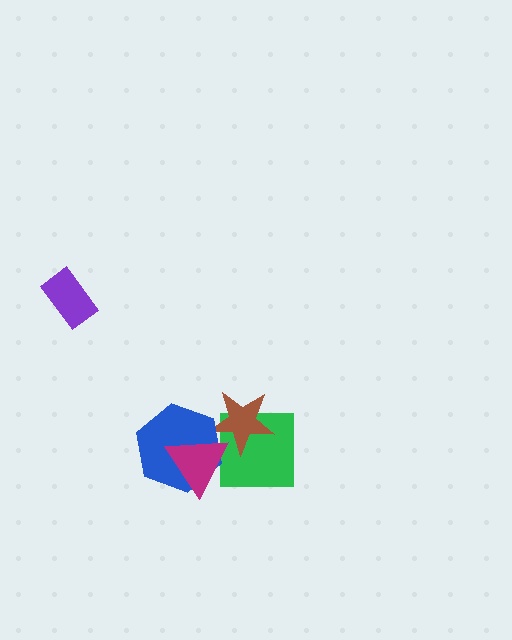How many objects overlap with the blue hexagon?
2 objects overlap with the blue hexagon.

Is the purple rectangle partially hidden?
No, no other shape covers it.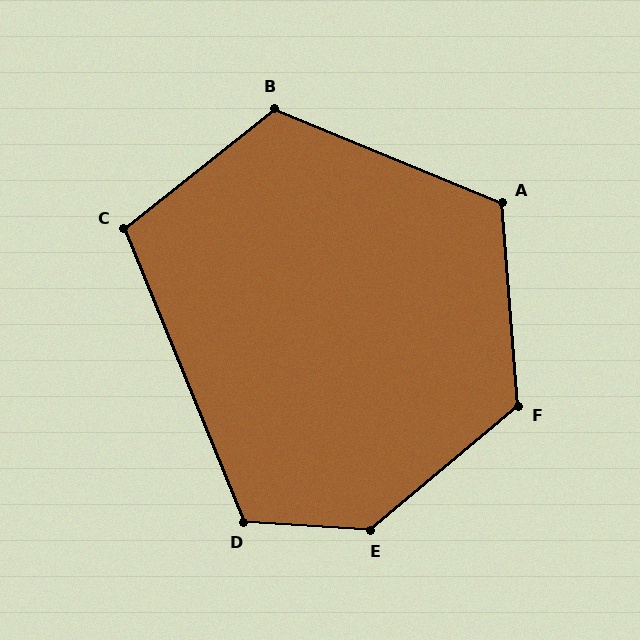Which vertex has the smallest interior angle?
C, at approximately 106 degrees.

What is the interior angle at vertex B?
Approximately 119 degrees (obtuse).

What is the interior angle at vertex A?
Approximately 117 degrees (obtuse).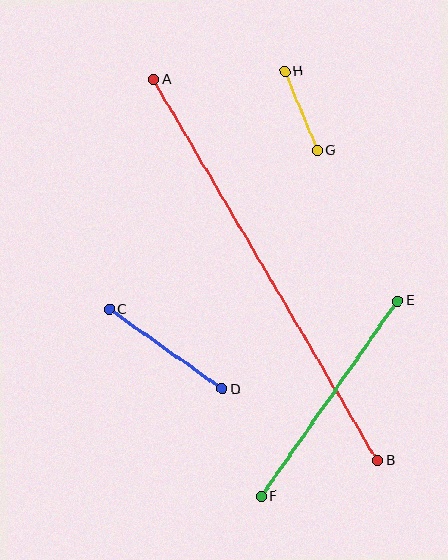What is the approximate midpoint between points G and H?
The midpoint is at approximately (301, 111) pixels.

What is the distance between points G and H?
The distance is approximately 85 pixels.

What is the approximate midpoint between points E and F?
The midpoint is at approximately (329, 399) pixels.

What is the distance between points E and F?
The distance is approximately 239 pixels.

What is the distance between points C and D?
The distance is approximately 138 pixels.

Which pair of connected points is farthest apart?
Points A and B are farthest apart.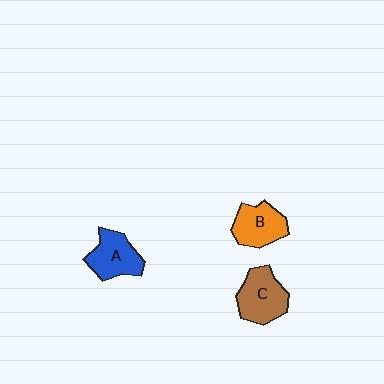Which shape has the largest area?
Shape C (brown).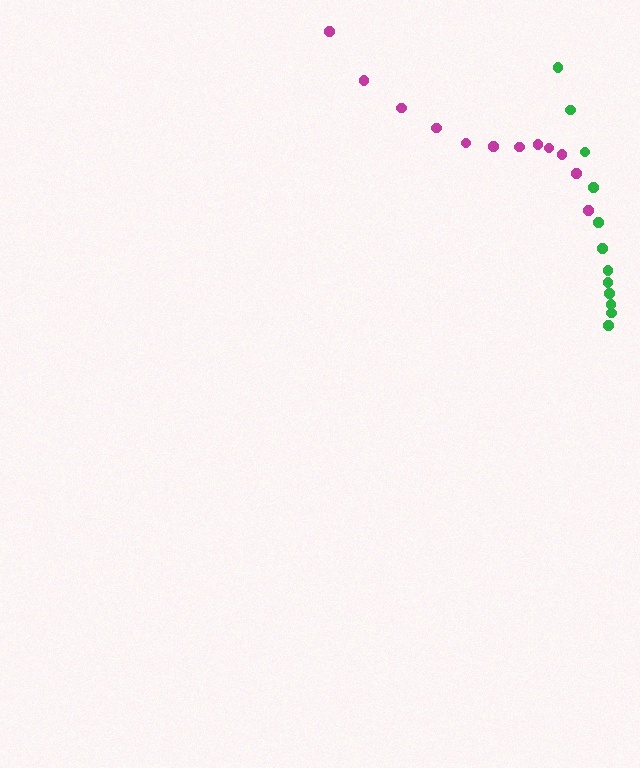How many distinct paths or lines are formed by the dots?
There are 2 distinct paths.